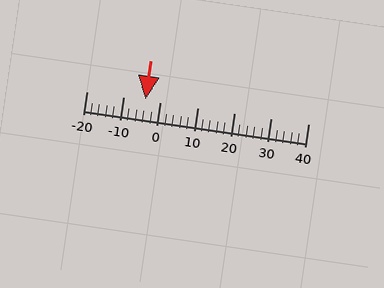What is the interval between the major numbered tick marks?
The major tick marks are spaced 10 units apart.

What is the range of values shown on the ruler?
The ruler shows values from -20 to 40.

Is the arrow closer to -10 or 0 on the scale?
The arrow is closer to 0.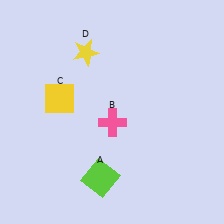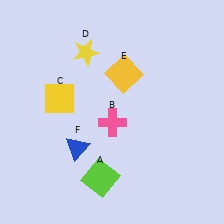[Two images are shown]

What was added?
A yellow square (E), a blue triangle (F) were added in Image 2.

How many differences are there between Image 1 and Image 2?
There are 2 differences between the two images.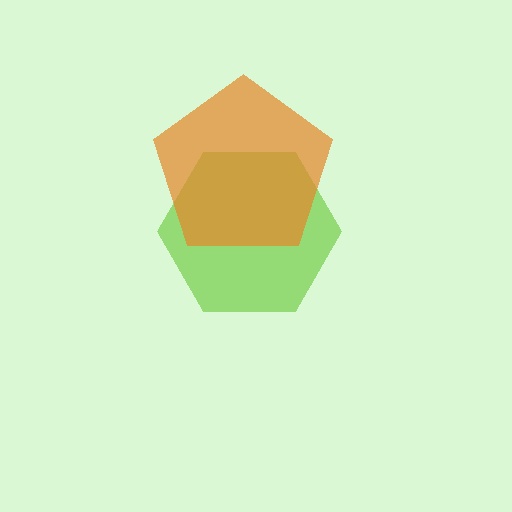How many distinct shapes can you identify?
There are 2 distinct shapes: a lime hexagon, an orange pentagon.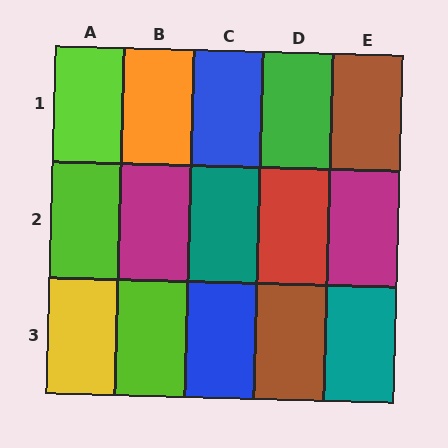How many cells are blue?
2 cells are blue.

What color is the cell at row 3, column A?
Yellow.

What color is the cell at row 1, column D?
Green.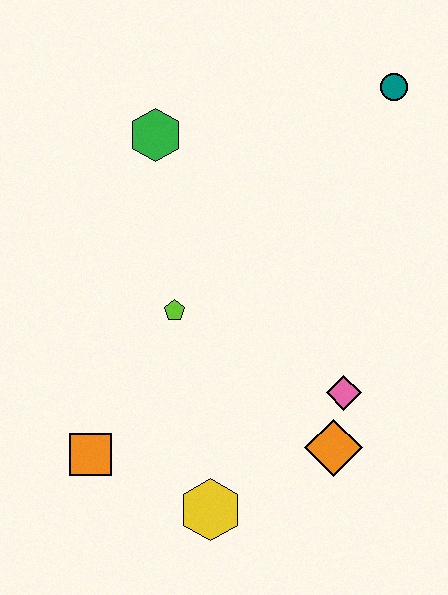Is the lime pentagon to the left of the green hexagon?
No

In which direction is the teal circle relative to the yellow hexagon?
The teal circle is above the yellow hexagon.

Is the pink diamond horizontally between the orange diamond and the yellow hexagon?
No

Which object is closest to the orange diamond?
The pink diamond is closest to the orange diamond.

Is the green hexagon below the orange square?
No